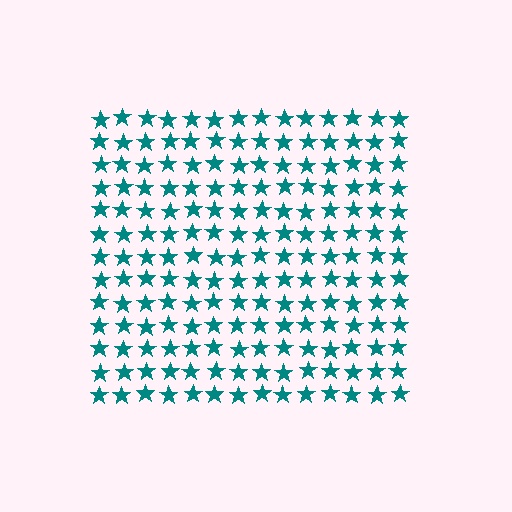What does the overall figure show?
The overall figure shows a square.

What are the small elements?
The small elements are stars.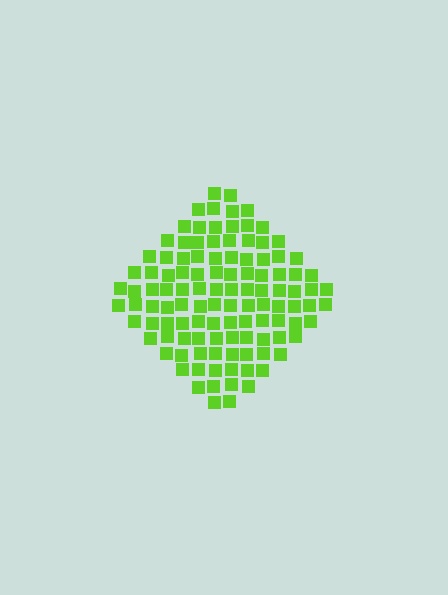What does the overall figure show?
The overall figure shows a diamond.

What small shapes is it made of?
It is made of small squares.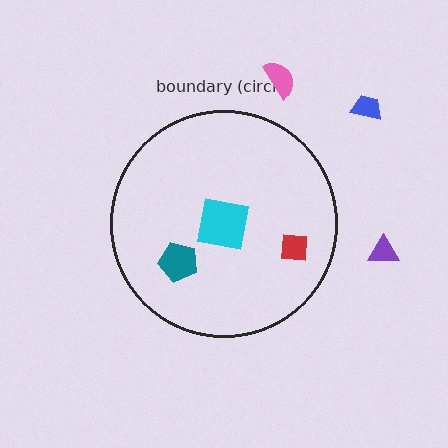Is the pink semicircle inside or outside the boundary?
Outside.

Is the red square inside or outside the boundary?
Inside.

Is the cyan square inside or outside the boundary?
Inside.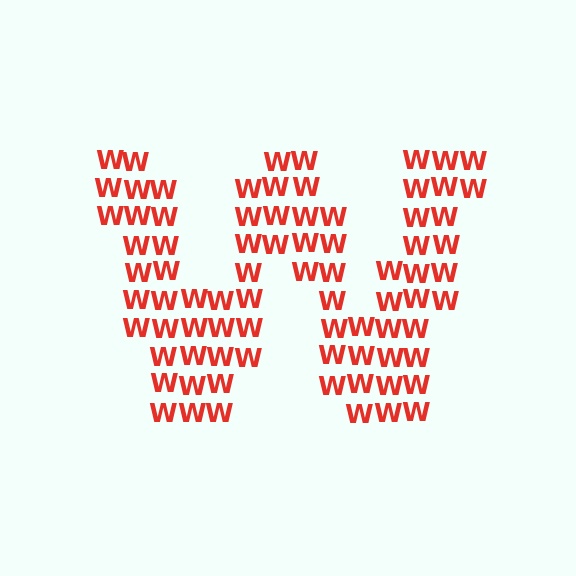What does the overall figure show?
The overall figure shows the letter W.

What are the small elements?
The small elements are letter W's.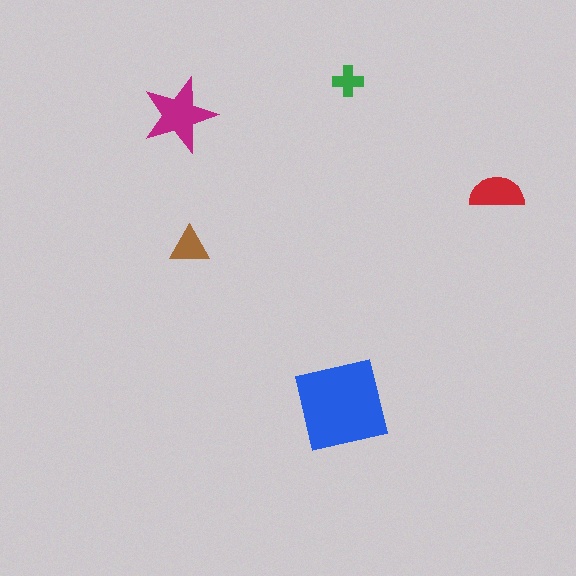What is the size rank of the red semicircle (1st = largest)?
3rd.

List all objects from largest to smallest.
The blue square, the magenta star, the red semicircle, the brown triangle, the green cross.